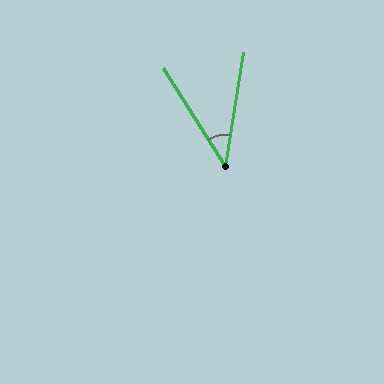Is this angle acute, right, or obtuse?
It is acute.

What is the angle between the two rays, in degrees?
Approximately 41 degrees.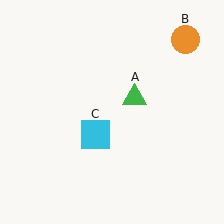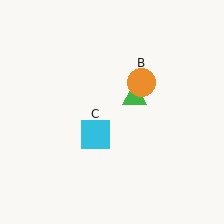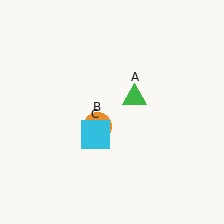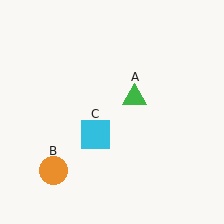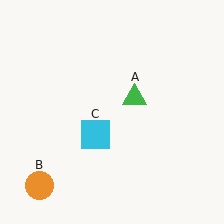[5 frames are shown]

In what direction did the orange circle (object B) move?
The orange circle (object B) moved down and to the left.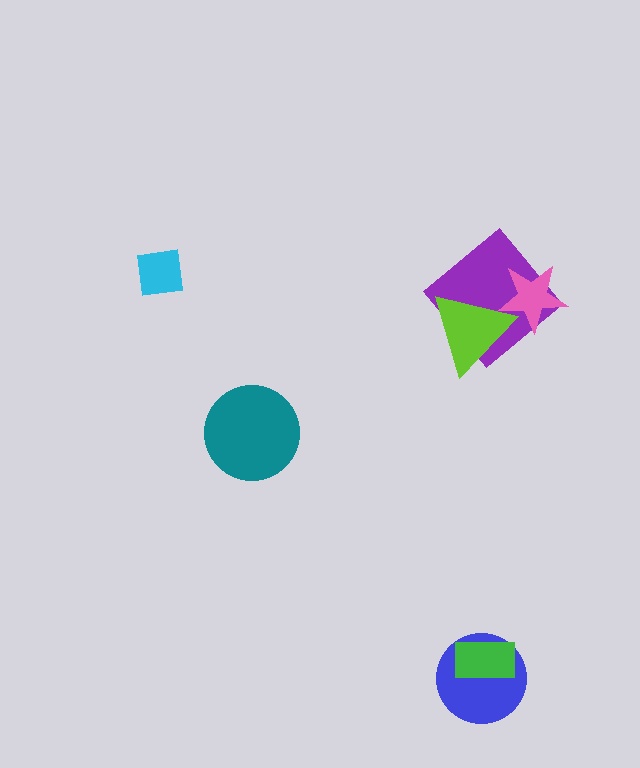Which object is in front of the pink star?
The lime triangle is in front of the pink star.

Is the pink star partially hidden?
Yes, it is partially covered by another shape.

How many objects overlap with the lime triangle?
2 objects overlap with the lime triangle.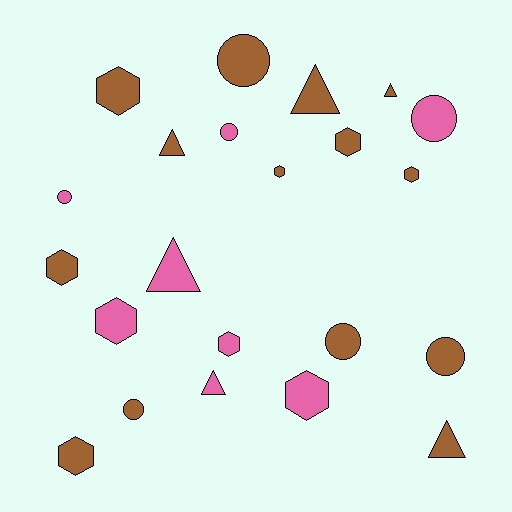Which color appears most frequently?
Brown, with 14 objects.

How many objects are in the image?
There are 22 objects.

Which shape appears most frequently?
Hexagon, with 9 objects.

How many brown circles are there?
There are 4 brown circles.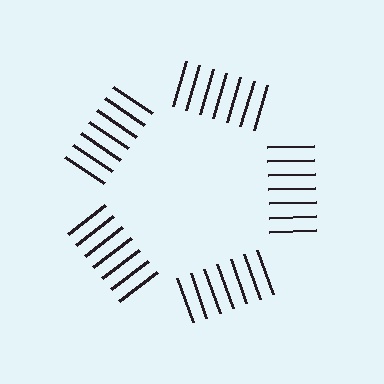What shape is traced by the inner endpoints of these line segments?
An illusory pentagon — the line segments terminate on its edges but no continuous stroke is drawn.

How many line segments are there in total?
35 — 7 along each of the 5 edges.